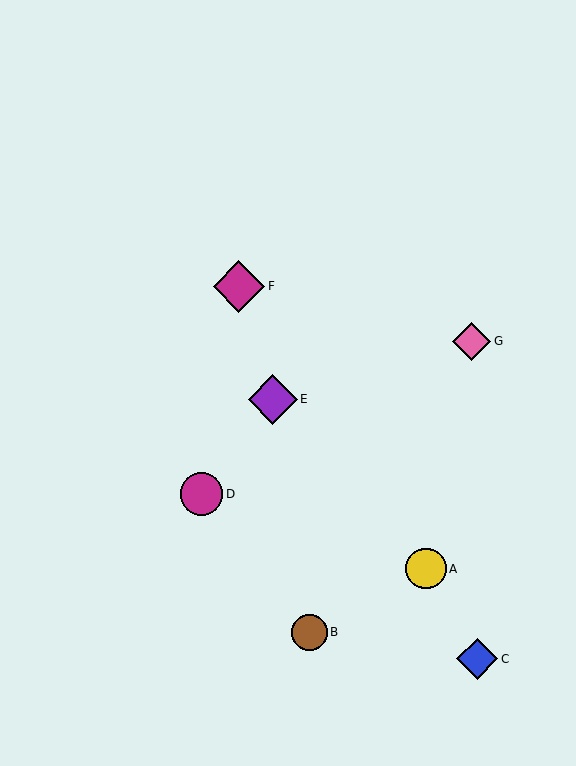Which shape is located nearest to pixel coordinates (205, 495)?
The magenta circle (labeled D) at (202, 494) is nearest to that location.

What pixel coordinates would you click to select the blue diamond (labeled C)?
Click at (477, 659) to select the blue diamond C.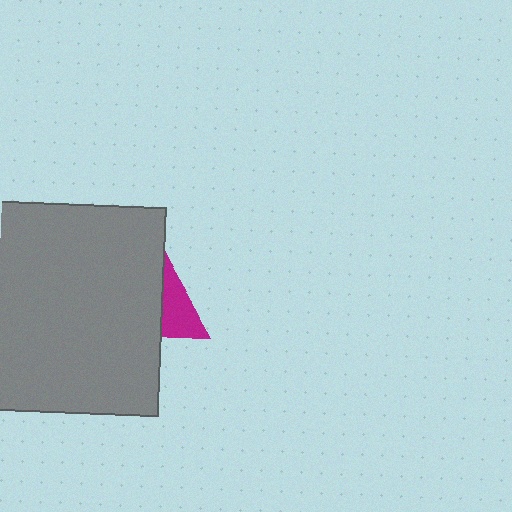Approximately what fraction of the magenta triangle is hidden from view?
Roughly 61% of the magenta triangle is hidden behind the gray rectangle.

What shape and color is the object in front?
The object in front is a gray rectangle.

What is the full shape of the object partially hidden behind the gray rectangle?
The partially hidden object is a magenta triangle.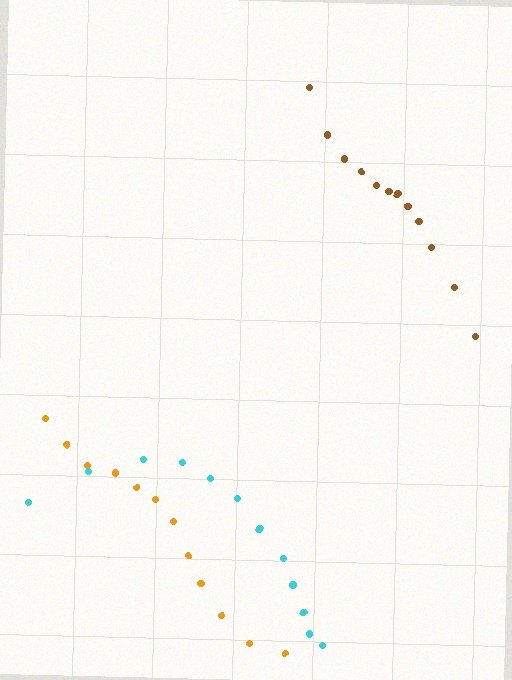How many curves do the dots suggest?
There are 3 distinct paths.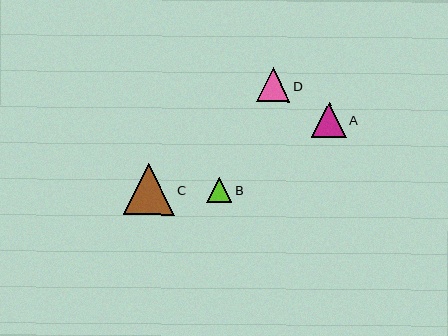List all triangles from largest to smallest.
From largest to smallest: C, A, D, B.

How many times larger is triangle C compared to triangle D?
Triangle C is approximately 1.5 times the size of triangle D.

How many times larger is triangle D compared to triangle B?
Triangle D is approximately 1.4 times the size of triangle B.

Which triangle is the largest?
Triangle C is the largest with a size of approximately 51 pixels.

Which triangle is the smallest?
Triangle B is the smallest with a size of approximately 25 pixels.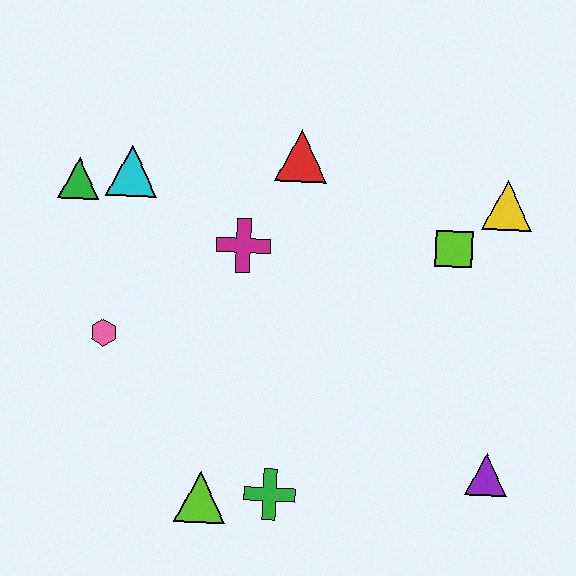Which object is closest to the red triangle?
The magenta cross is closest to the red triangle.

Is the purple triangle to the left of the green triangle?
No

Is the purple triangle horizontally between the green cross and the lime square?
No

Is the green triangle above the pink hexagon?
Yes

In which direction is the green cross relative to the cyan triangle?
The green cross is below the cyan triangle.